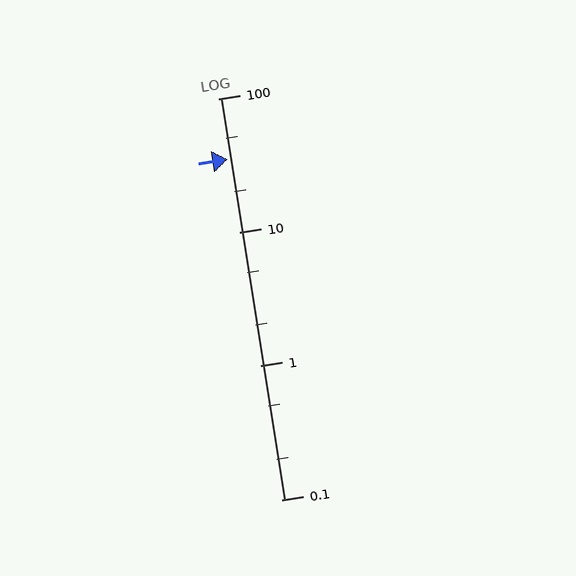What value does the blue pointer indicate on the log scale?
The pointer indicates approximately 35.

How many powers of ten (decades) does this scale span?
The scale spans 3 decades, from 0.1 to 100.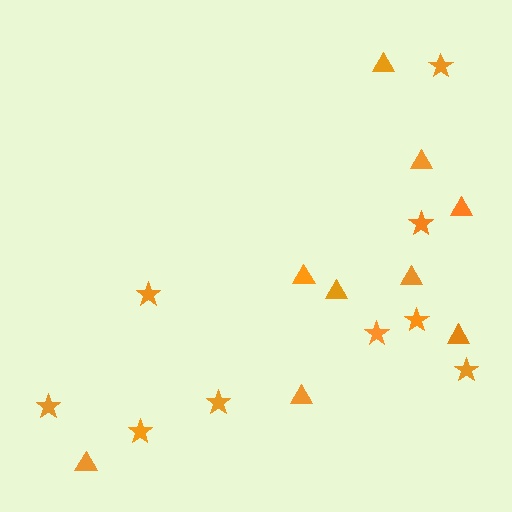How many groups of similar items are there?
There are 2 groups: one group of stars (9) and one group of triangles (9).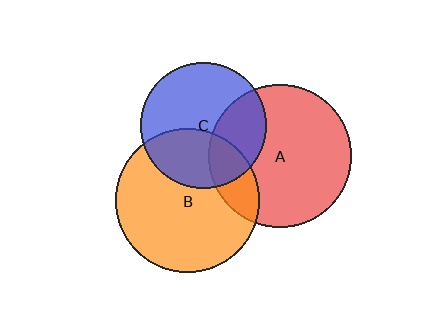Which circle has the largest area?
Circle B (orange).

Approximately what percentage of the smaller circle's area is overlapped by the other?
Approximately 35%.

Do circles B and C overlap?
Yes.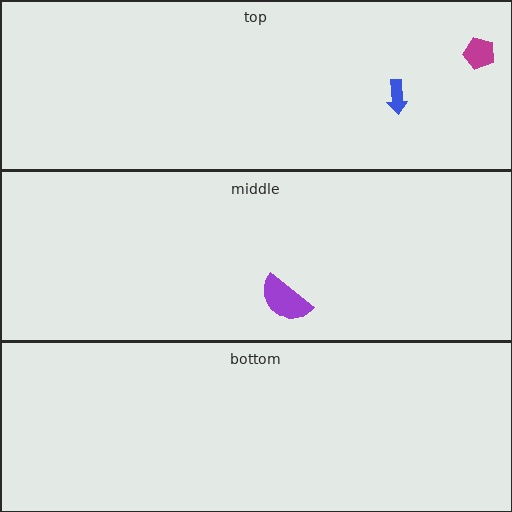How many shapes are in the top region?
2.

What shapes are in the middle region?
The purple semicircle.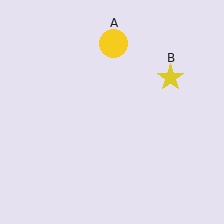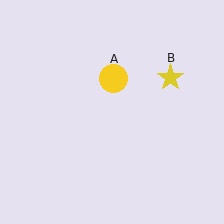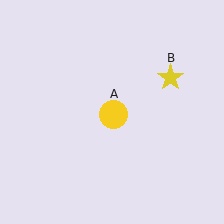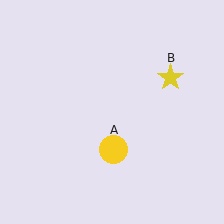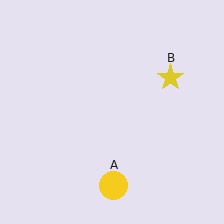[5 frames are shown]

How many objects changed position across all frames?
1 object changed position: yellow circle (object A).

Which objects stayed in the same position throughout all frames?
Yellow star (object B) remained stationary.